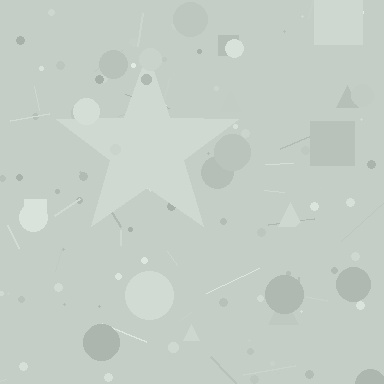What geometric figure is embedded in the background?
A star is embedded in the background.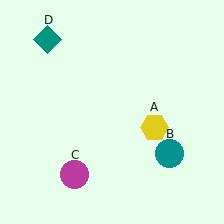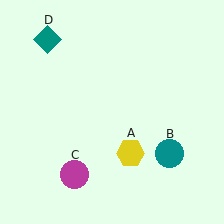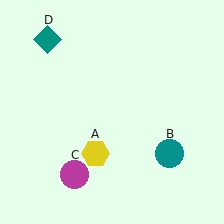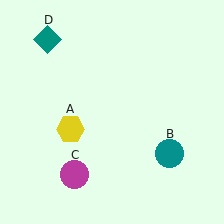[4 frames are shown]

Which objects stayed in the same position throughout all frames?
Teal circle (object B) and magenta circle (object C) and teal diamond (object D) remained stationary.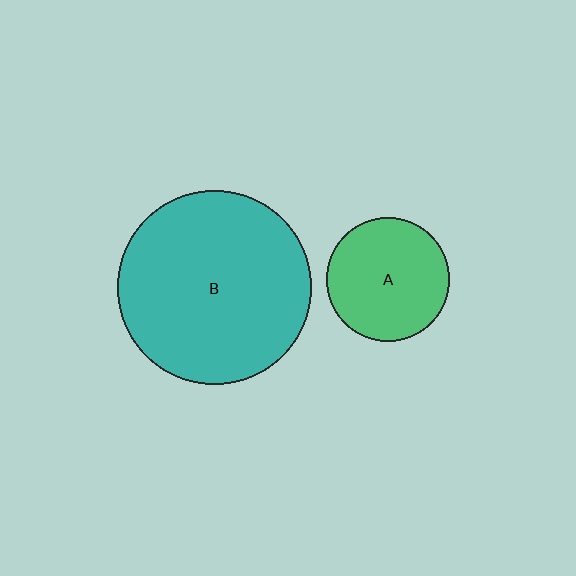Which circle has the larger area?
Circle B (teal).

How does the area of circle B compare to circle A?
Approximately 2.5 times.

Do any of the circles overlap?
No, none of the circles overlap.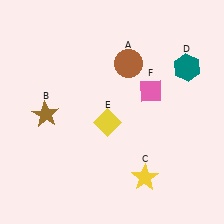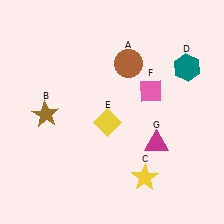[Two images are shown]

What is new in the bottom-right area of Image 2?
A magenta triangle (G) was added in the bottom-right area of Image 2.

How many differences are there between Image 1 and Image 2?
There is 1 difference between the two images.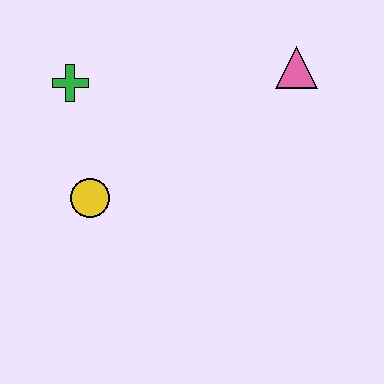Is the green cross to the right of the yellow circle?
No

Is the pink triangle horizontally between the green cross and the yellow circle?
No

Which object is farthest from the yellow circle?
The pink triangle is farthest from the yellow circle.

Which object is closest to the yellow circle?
The green cross is closest to the yellow circle.